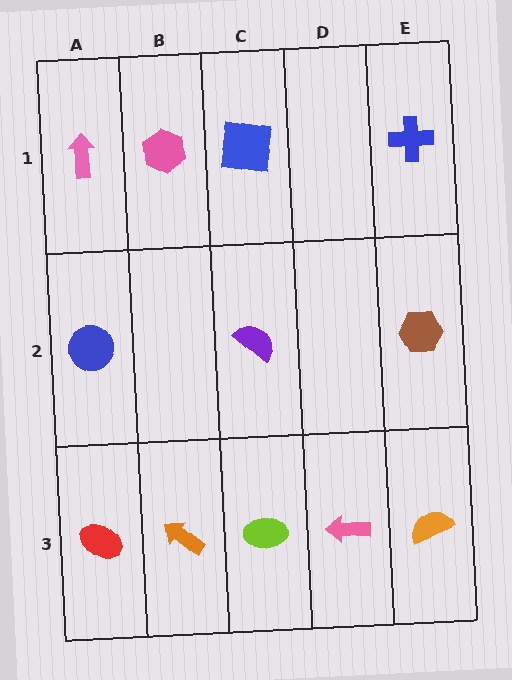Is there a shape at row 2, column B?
No, that cell is empty.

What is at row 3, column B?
An orange arrow.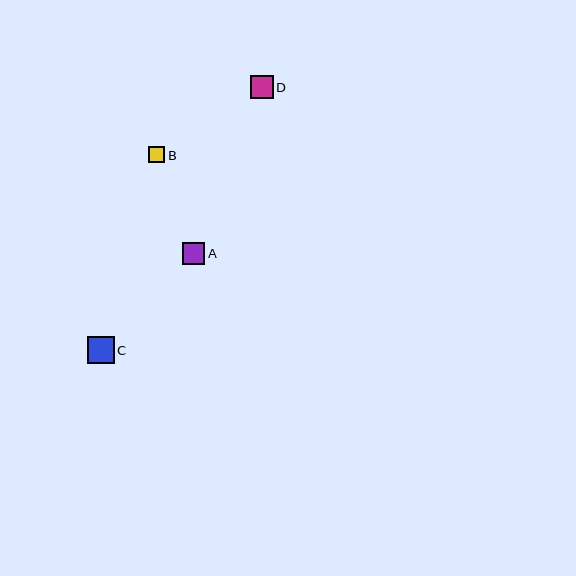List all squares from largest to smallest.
From largest to smallest: C, D, A, B.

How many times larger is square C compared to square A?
Square C is approximately 1.2 times the size of square A.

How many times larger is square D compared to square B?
Square D is approximately 1.4 times the size of square B.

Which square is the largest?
Square C is the largest with a size of approximately 27 pixels.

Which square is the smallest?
Square B is the smallest with a size of approximately 16 pixels.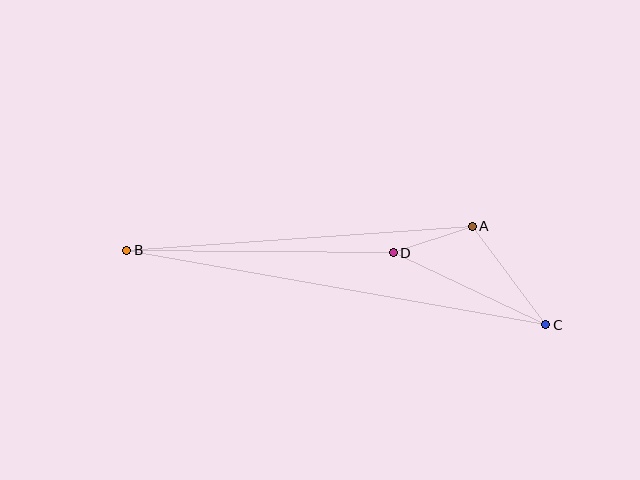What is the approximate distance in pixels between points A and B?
The distance between A and B is approximately 346 pixels.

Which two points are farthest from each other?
Points B and C are farthest from each other.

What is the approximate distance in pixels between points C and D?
The distance between C and D is approximately 168 pixels.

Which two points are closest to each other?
Points A and D are closest to each other.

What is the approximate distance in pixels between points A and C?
The distance between A and C is approximately 123 pixels.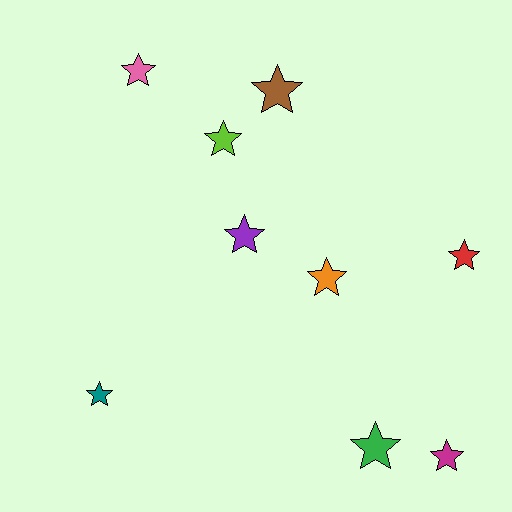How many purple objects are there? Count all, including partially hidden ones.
There is 1 purple object.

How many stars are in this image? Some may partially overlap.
There are 9 stars.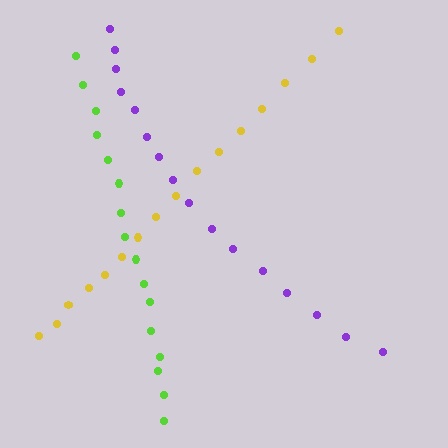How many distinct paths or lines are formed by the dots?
There are 3 distinct paths.